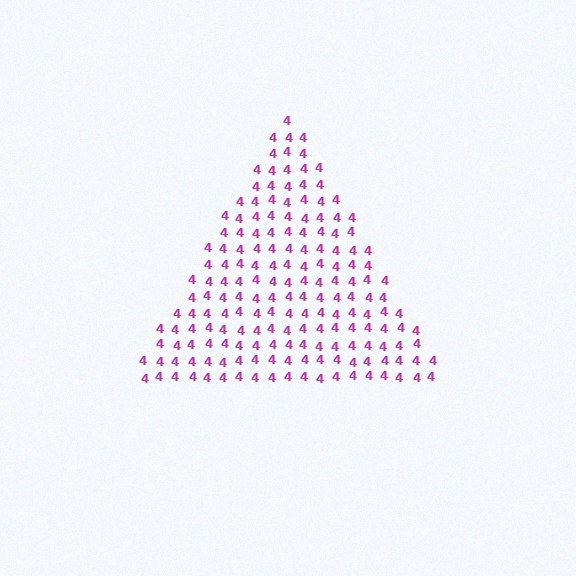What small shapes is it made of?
It is made of small digit 4's.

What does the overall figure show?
The overall figure shows a triangle.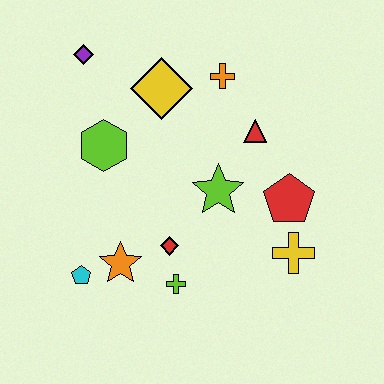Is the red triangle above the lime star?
Yes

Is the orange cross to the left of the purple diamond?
No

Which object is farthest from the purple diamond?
The yellow cross is farthest from the purple diamond.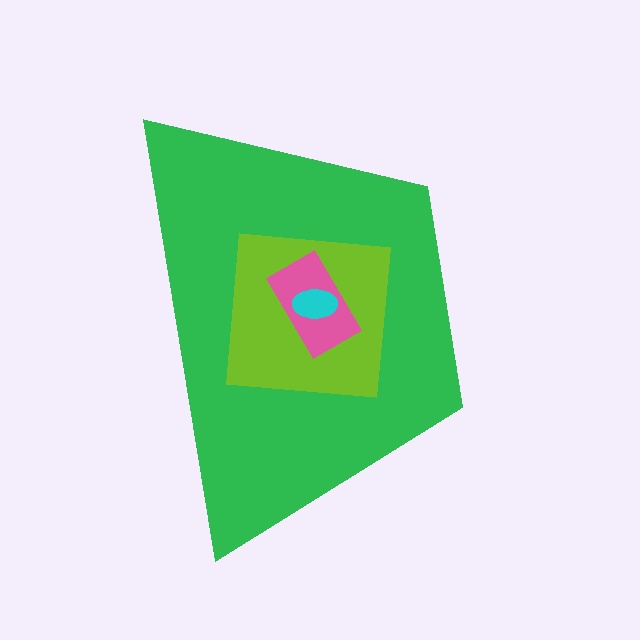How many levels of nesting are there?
4.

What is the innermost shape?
The cyan ellipse.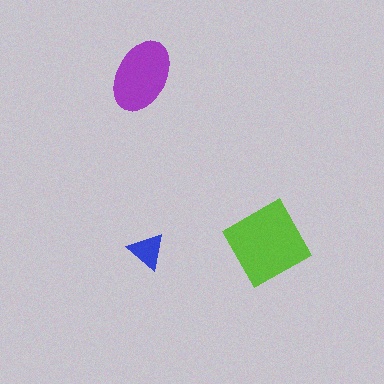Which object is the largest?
The lime diamond.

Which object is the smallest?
The blue triangle.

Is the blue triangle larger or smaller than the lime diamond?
Smaller.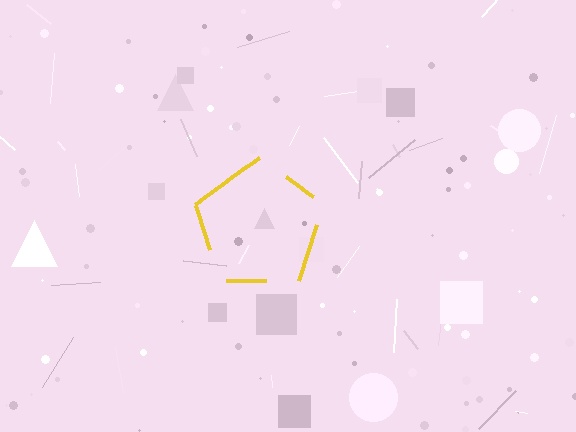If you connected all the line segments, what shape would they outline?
They would outline a pentagon.